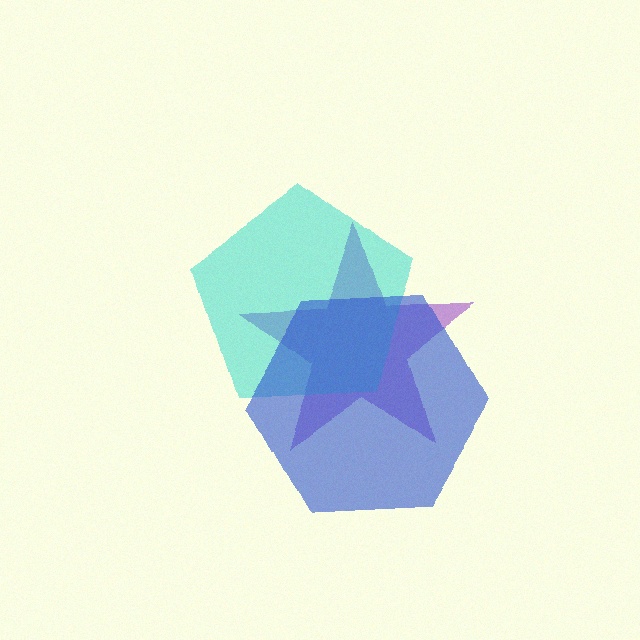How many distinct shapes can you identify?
There are 3 distinct shapes: a purple star, a cyan pentagon, a blue hexagon.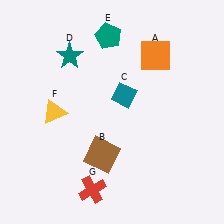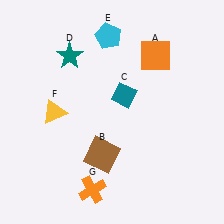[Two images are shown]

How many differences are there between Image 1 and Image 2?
There are 2 differences between the two images.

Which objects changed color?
E changed from teal to cyan. G changed from red to orange.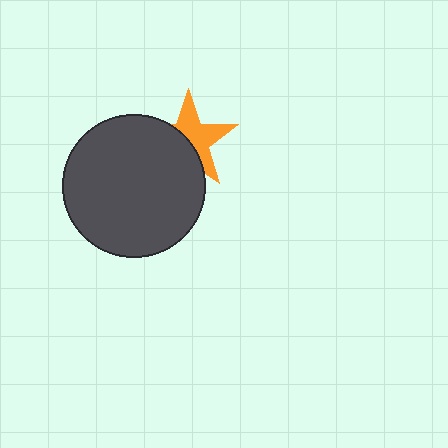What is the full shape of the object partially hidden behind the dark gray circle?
The partially hidden object is an orange star.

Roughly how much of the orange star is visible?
About half of it is visible (roughly 53%).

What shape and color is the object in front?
The object in front is a dark gray circle.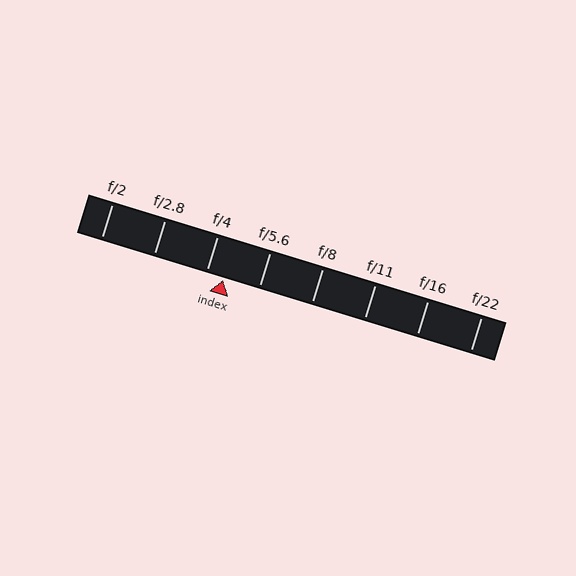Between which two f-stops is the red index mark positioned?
The index mark is between f/4 and f/5.6.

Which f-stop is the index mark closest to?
The index mark is closest to f/4.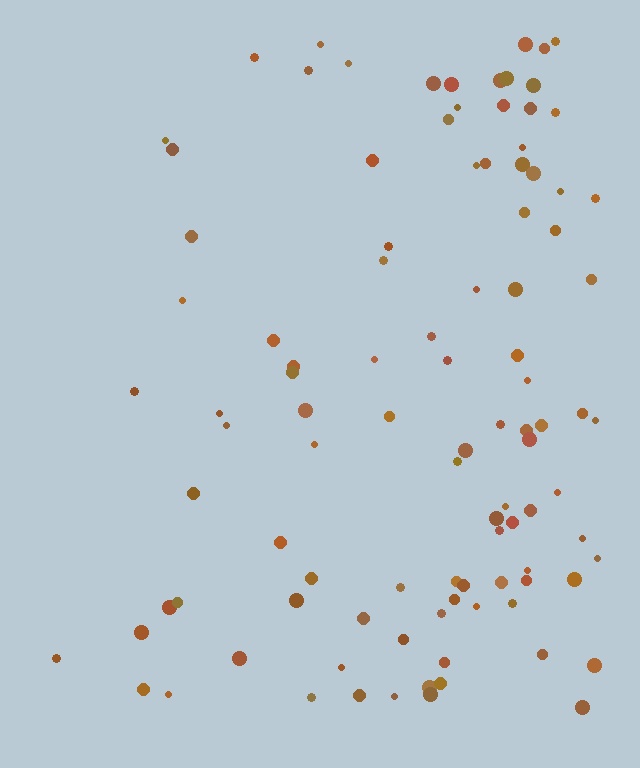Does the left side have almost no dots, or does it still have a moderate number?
Still a moderate number, just noticeably fewer than the right.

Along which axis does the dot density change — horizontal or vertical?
Horizontal.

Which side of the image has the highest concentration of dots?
The right.